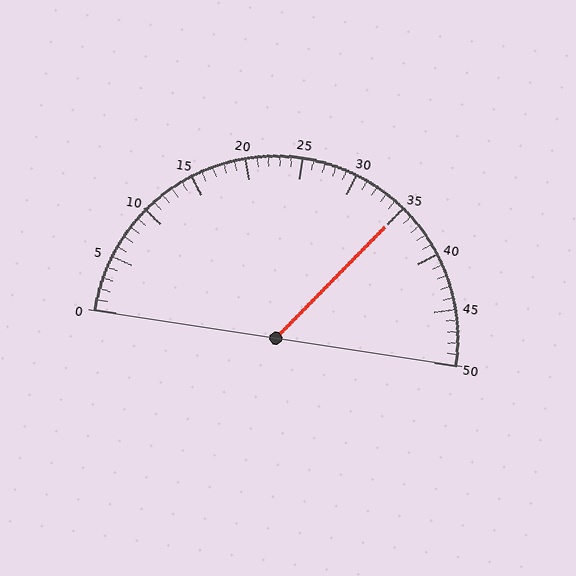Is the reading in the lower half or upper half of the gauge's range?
The reading is in the upper half of the range (0 to 50).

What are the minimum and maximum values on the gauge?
The gauge ranges from 0 to 50.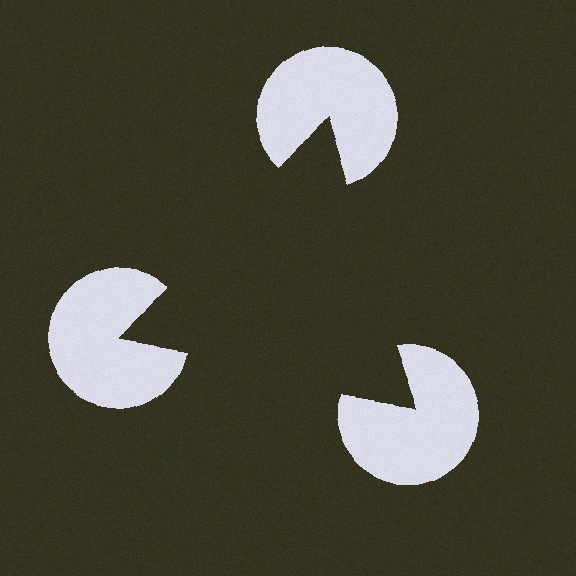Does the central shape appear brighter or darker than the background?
It typically appears slightly darker than the background, even though no actual brightness change is drawn.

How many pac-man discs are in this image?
There are 3 — one at each vertex of the illusory triangle.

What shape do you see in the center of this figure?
An illusory triangle — its edges are inferred from the aligned wedge cuts in the pac-man discs, not physically drawn.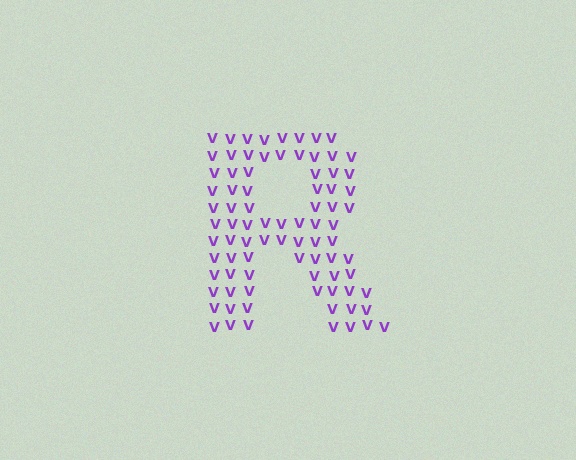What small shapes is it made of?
It is made of small letter V's.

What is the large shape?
The large shape is the letter R.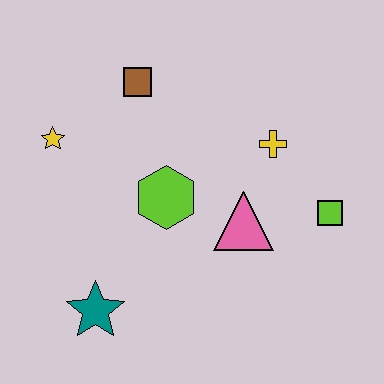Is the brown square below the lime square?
No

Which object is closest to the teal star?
The lime hexagon is closest to the teal star.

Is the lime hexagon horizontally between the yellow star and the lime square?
Yes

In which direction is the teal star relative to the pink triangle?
The teal star is to the left of the pink triangle.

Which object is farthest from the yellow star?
The lime square is farthest from the yellow star.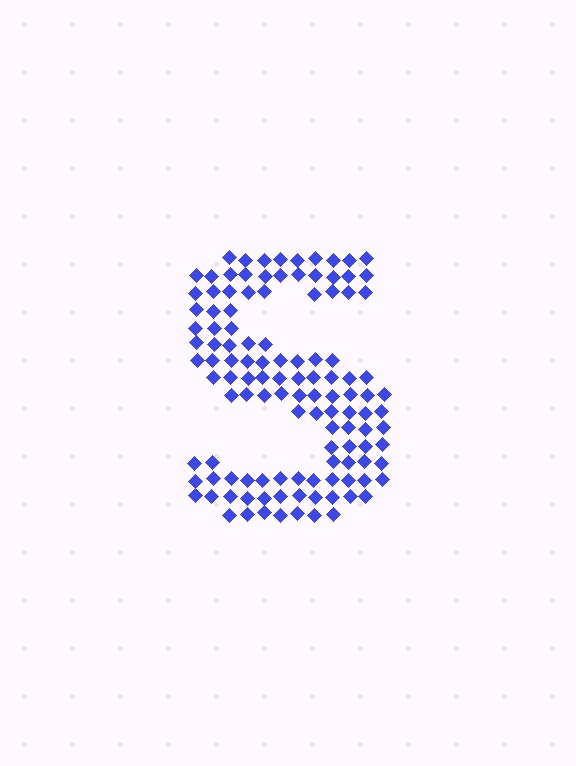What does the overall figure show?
The overall figure shows the letter S.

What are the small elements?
The small elements are diamonds.